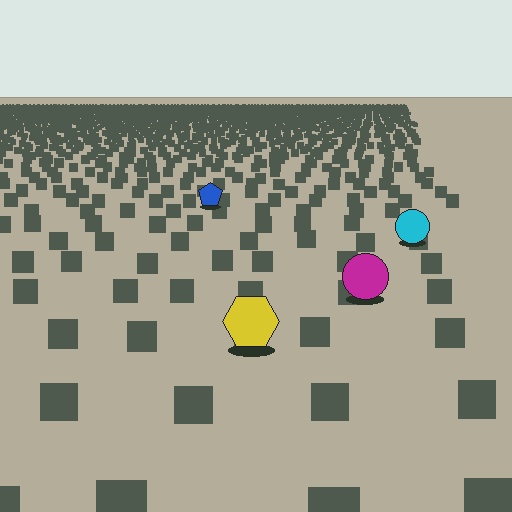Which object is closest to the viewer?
The yellow hexagon is closest. The texture marks near it are larger and more spread out.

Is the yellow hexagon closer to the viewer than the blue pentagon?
Yes. The yellow hexagon is closer — you can tell from the texture gradient: the ground texture is coarser near it.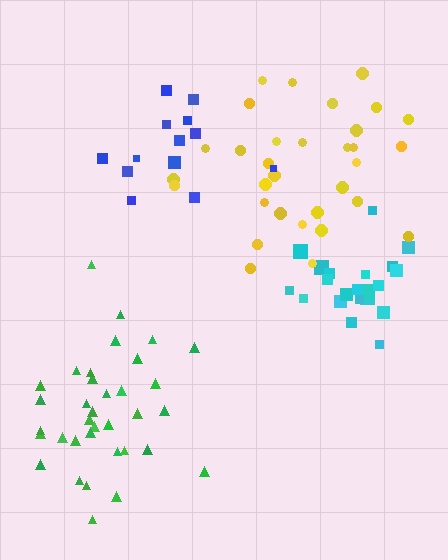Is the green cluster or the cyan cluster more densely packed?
Cyan.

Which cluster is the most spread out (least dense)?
Yellow.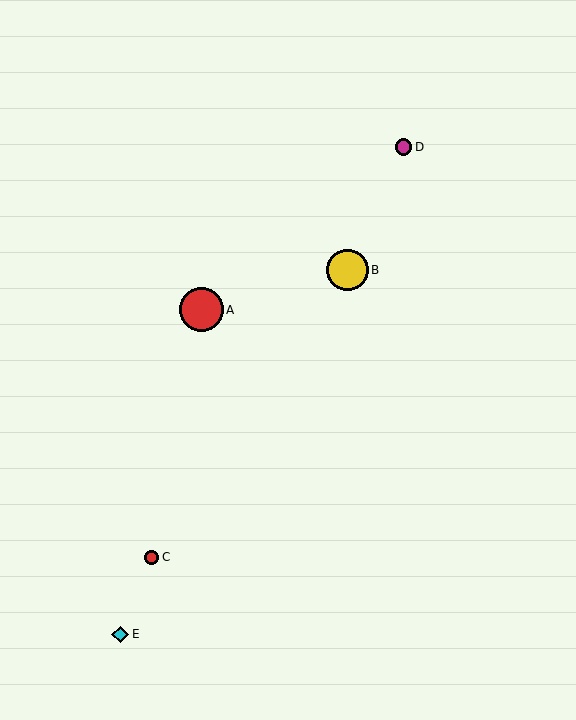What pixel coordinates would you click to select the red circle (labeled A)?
Click at (201, 310) to select the red circle A.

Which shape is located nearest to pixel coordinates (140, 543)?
The red circle (labeled C) at (152, 557) is nearest to that location.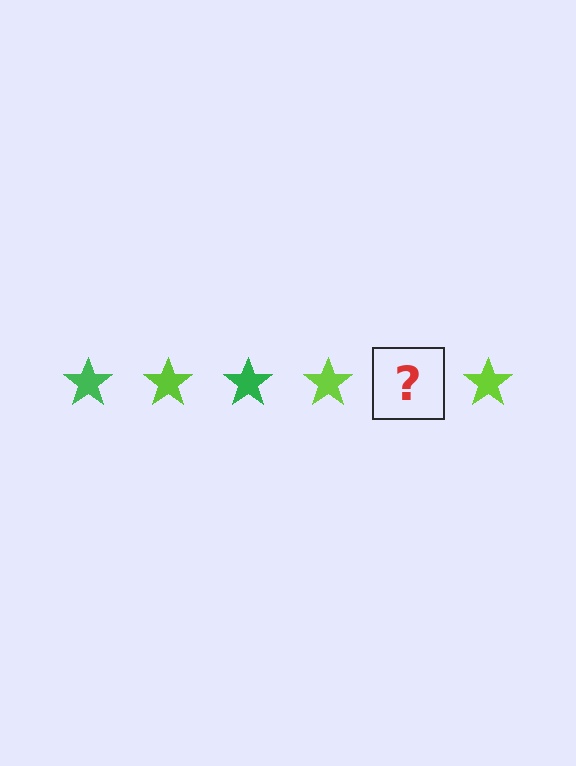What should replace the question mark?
The question mark should be replaced with a green star.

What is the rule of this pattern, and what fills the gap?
The rule is that the pattern cycles through green, lime stars. The gap should be filled with a green star.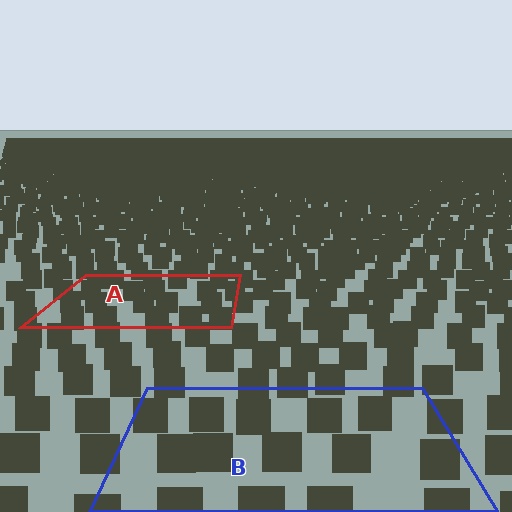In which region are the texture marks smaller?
The texture marks are smaller in region A, because it is farther away.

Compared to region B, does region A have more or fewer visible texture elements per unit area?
Region A has more texture elements per unit area — they are packed more densely because it is farther away.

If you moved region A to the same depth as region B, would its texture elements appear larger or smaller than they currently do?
They would appear larger. At a closer depth, the same texture elements are projected at a bigger on-screen size.